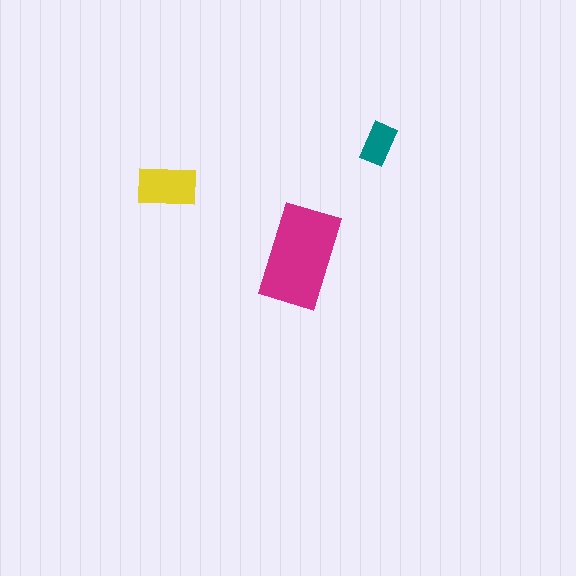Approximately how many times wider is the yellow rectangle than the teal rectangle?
About 1.5 times wider.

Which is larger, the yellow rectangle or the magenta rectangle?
The magenta one.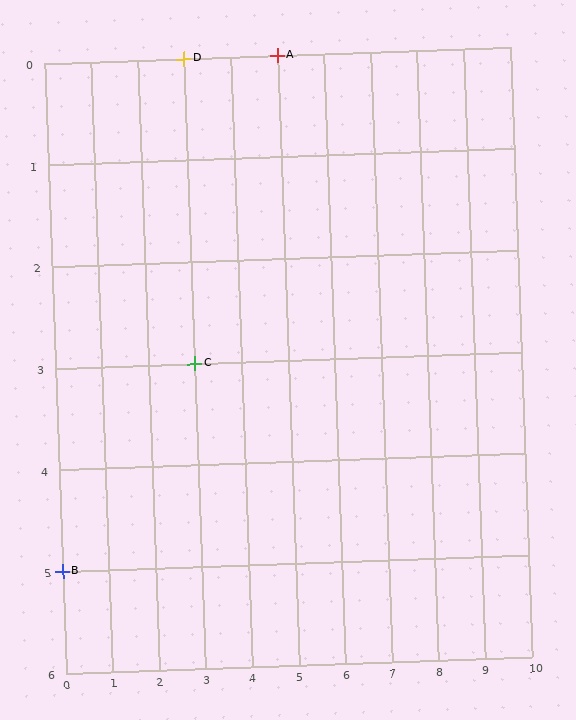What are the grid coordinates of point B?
Point B is at grid coordinates (0, 5).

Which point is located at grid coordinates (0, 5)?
Point B is at (0, 5).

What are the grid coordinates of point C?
Point C is at grid coordinates (3, 3).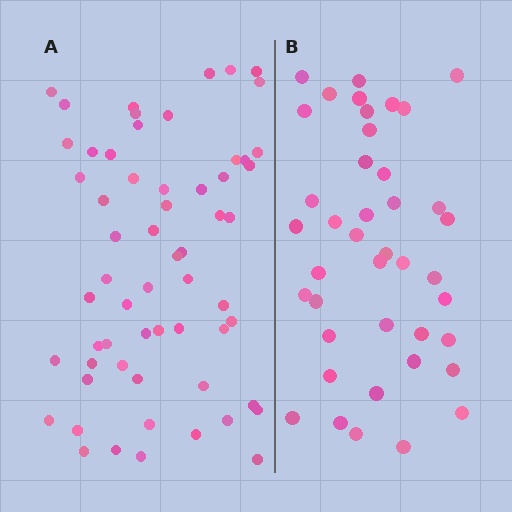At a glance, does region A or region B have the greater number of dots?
Region A (the left region) has more dots.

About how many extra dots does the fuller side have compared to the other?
Region A has approximately 20 more dots than region B.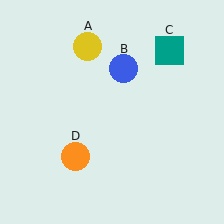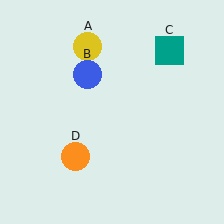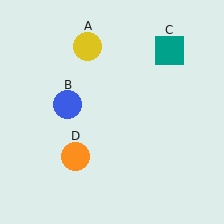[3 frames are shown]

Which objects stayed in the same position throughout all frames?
Yellow circle (object A) and teal square (object C) and orange circle (object D) remained stationary.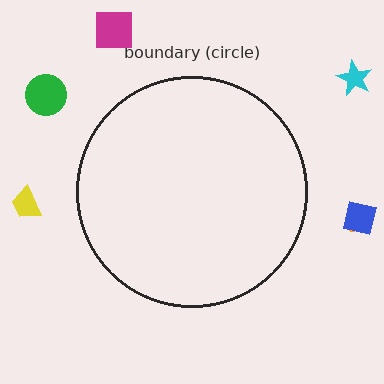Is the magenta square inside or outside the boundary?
Outside.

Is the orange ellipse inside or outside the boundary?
Outside.